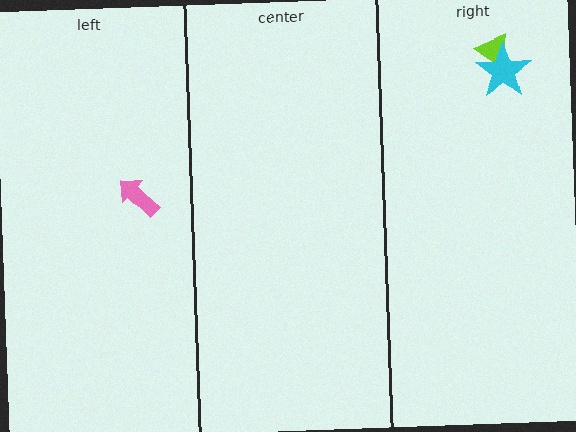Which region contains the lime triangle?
The right region.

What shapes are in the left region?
The pink arrow.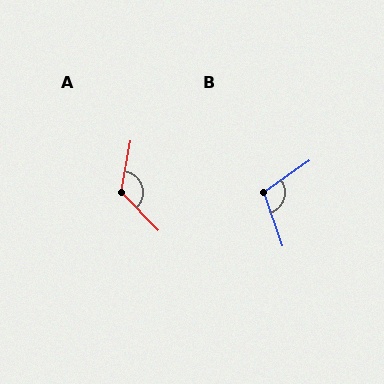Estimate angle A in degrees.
Approximately 125 degrees.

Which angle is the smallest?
B, at approximately 106 degrees.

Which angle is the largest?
A, at approximately 125 degrees.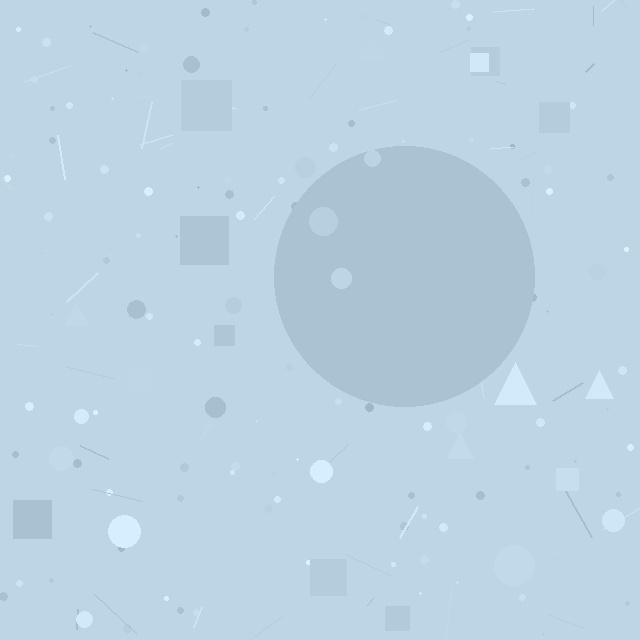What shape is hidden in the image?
A circle is hidden in the image.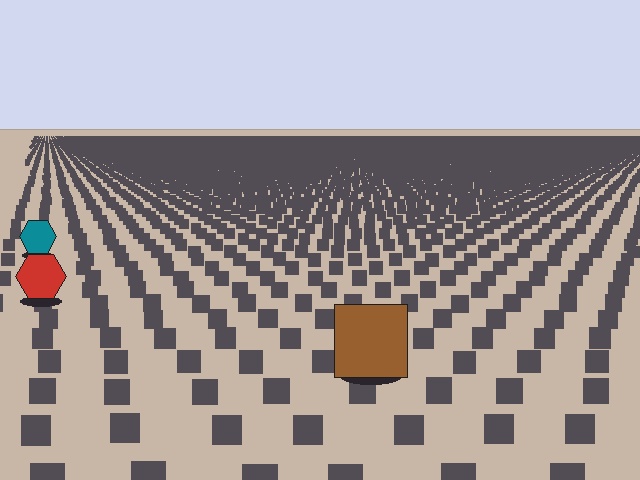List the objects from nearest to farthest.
From nearest to farthest: the brown square, the red hexagon, the teal hexagon.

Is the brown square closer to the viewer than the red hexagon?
Yes. The brown square is closer — you can tell from the texture gradient: the ground texture is coarser near it.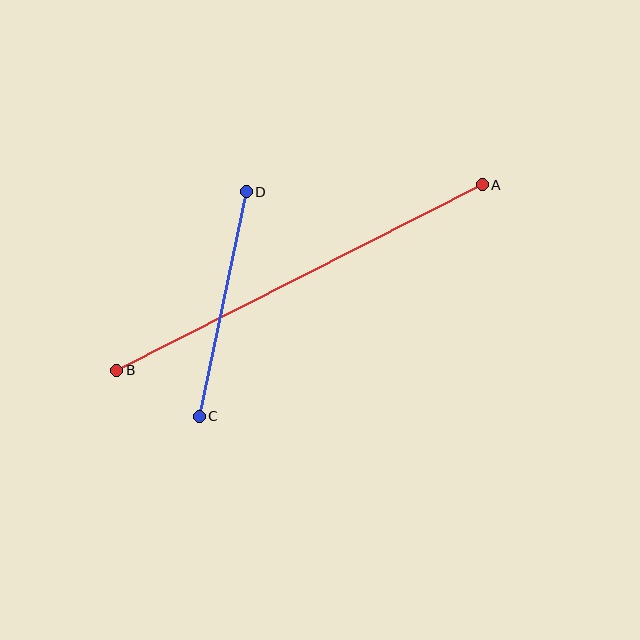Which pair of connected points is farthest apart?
Points A and B are farthest apart.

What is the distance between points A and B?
The distance is approximately 410 pixels.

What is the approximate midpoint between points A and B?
The midpoint is at approximately (299, 278) pixels.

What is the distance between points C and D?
The distance is approximately 230 pixels.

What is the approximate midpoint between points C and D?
The midpoint is at approximately (223, 304) pixels.